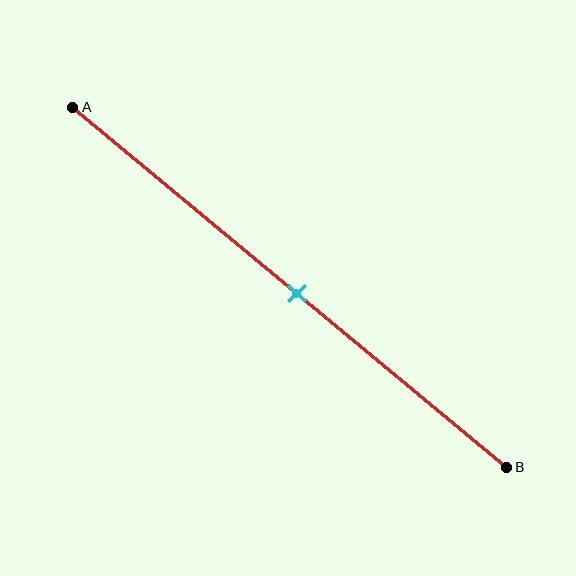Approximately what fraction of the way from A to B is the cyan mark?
The cyan mark is approximately 50% of the way from A to B.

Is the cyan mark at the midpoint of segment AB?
Yes, the mark is approximately at the midpoint.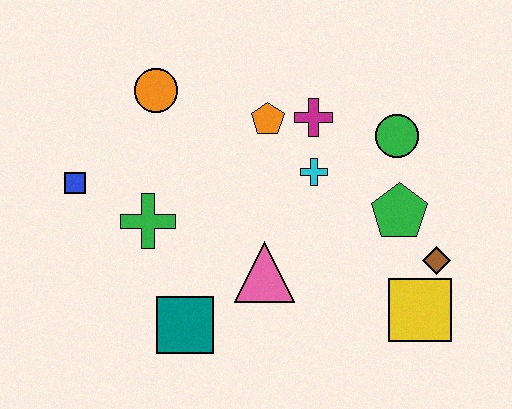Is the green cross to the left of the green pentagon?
Yes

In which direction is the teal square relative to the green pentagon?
The teal square is to the left of the green pentagon.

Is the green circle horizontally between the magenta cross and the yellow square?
Yes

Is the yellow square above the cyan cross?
No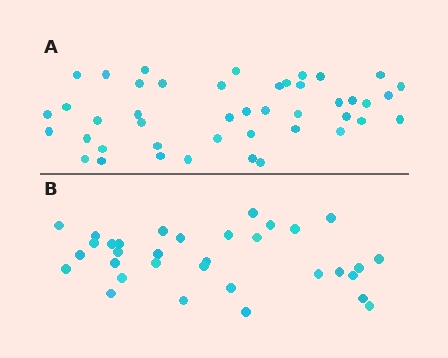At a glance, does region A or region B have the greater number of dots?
Region A (the top region) has more dots.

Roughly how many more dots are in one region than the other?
Region A has roughly 12 or so more dots than region B.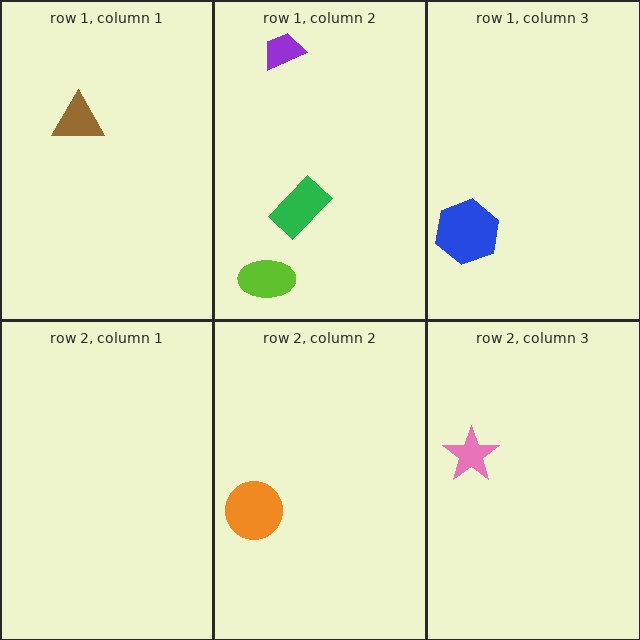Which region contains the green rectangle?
The row 1, column 2 region.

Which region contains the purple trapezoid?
The row 1, column 2 region.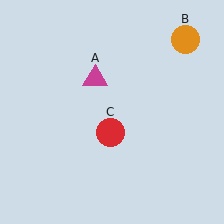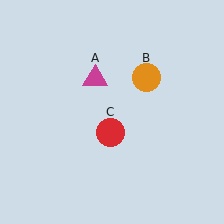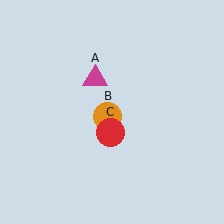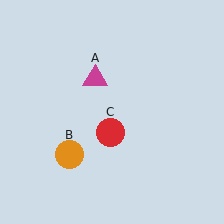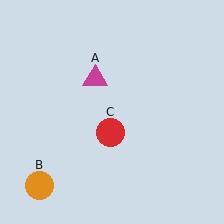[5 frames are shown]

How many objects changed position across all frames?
1 object changed position: orange circle (object B).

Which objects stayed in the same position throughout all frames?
Magenta triangle (object A) and red circle (object C) remained stationary.